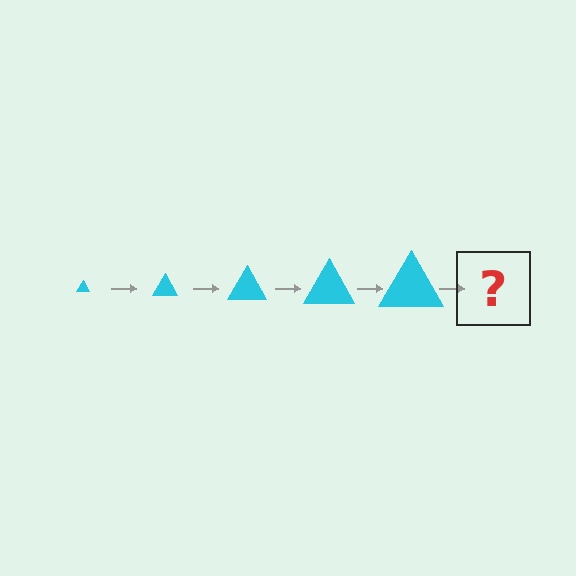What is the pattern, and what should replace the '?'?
The pattern is that the triangle gets progressively larger each step. The '?' should be a cyan triangle, larger than the previous one.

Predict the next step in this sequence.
The next step is a cyan triangle, larger than the previous one.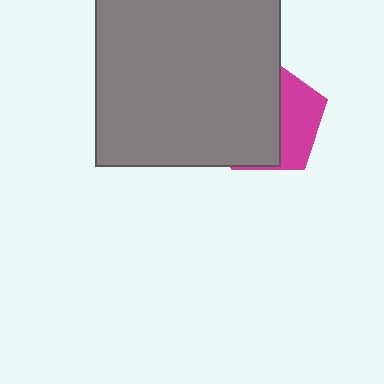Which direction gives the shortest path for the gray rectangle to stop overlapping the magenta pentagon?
Moving left gives the shortest separation.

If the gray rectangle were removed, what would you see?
You would see the complete magenta pentagon.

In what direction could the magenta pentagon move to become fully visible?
The magenta pentagon could move right. That would shift it out from behind the gray rectangle entirely.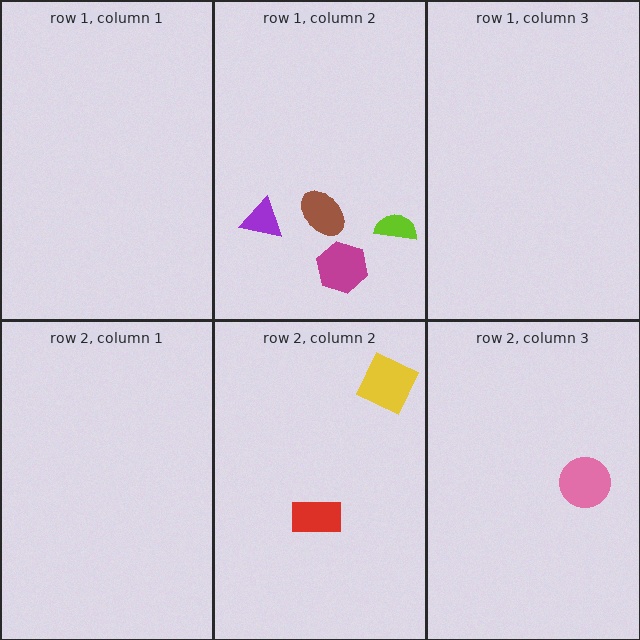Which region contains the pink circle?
The row 2, column 3 region.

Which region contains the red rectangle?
The row 2, column 2 region.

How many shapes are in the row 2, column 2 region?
2.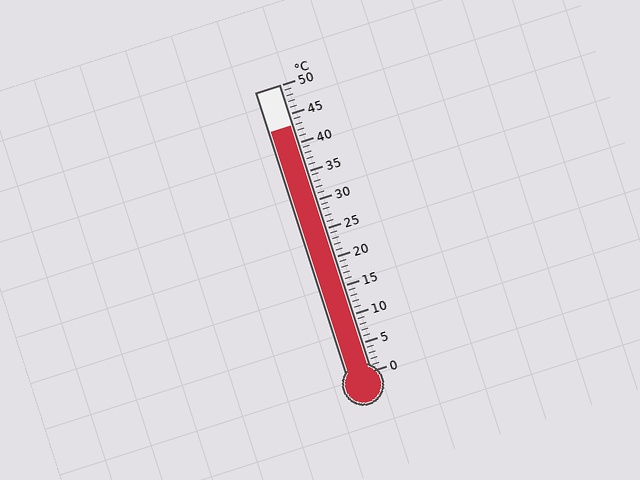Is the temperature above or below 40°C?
The temperature is above 40°C.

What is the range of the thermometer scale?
The thermometer scale ranges from 0°C to 50°C.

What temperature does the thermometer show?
The thermometer shows approximately 43°C.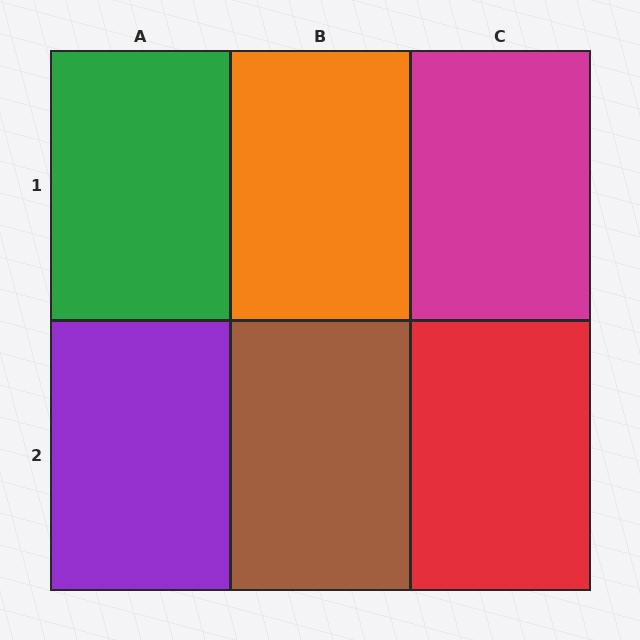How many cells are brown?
1 cell is brown.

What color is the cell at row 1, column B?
Orange.